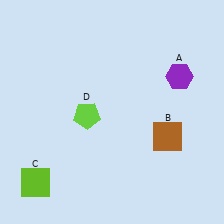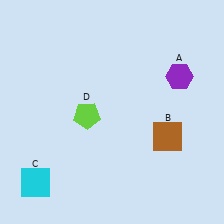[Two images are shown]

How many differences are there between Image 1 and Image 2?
There is 1 difference between the two images.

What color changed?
The square (C) changed from lime in Image 1 to cyan in Image 2.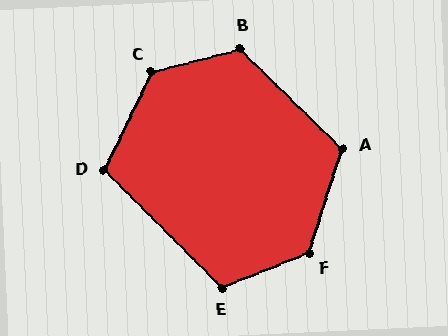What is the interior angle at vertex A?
Approximately 116 degrees (obtuse).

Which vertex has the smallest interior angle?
D, at approximately 109 degrees.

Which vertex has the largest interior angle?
C, at approximately 131 degrees.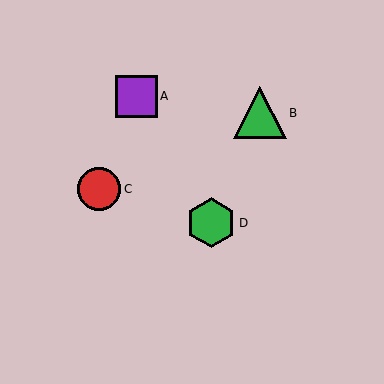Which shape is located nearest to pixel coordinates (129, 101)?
The purple square (labeled A) at (137, 96) is nearest to that location.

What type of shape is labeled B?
Shape B is a green triangle.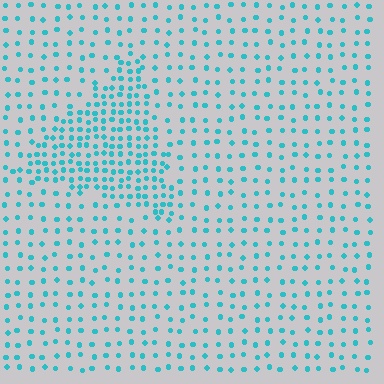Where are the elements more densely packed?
The elements are more densely packed inside the triangle boundary.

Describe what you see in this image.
The image contains small cyan elements arranged at two different densities. A triangle-shaped region is visible where the elements are more densely packed than the surrounding area.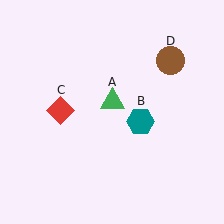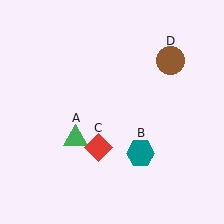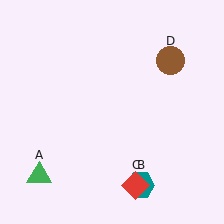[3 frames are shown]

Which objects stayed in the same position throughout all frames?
Brown circle (object D) remained stationary.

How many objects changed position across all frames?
3 objects changed position: green triangle (object A), teal hexagon (object B), red diamond (object C).